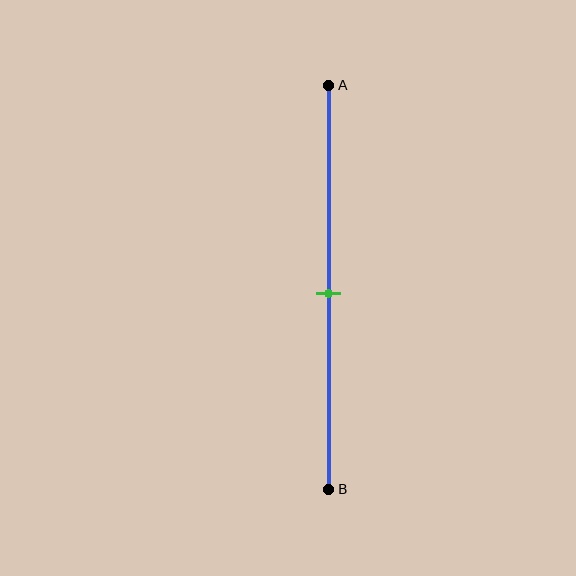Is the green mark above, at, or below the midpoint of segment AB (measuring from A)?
The green mark is approximately at the midpoint of segment AB.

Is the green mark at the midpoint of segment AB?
Yes, the mark is approximately at the midpoint.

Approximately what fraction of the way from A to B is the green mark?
The green mark is approximately 50% of the way from A to B.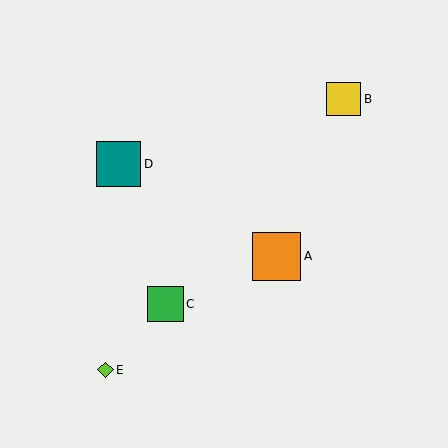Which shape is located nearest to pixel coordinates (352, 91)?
The yellow square (labeled B) at (344, 99) is nearest to that location.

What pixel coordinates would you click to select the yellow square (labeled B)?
Click at (344, 99) to select the yellow square B.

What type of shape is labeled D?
Shape D is a teal square.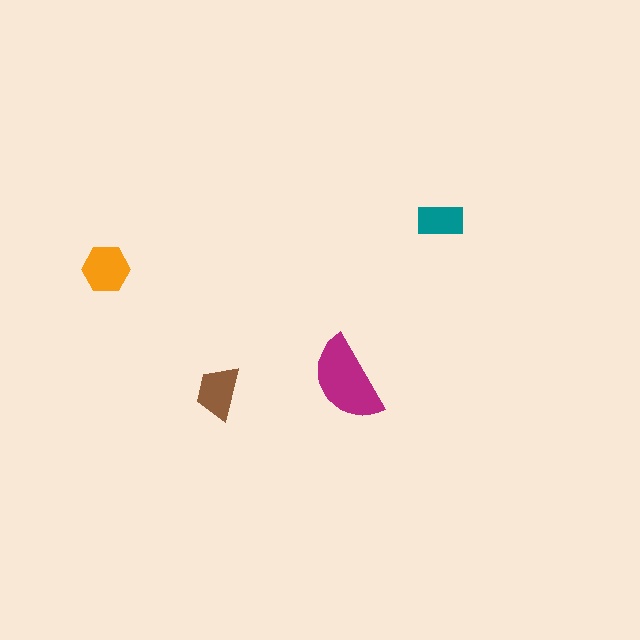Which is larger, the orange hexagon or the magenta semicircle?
The magenta semicircle.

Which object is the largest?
The magenta semicircle.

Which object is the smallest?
The teal rectangle.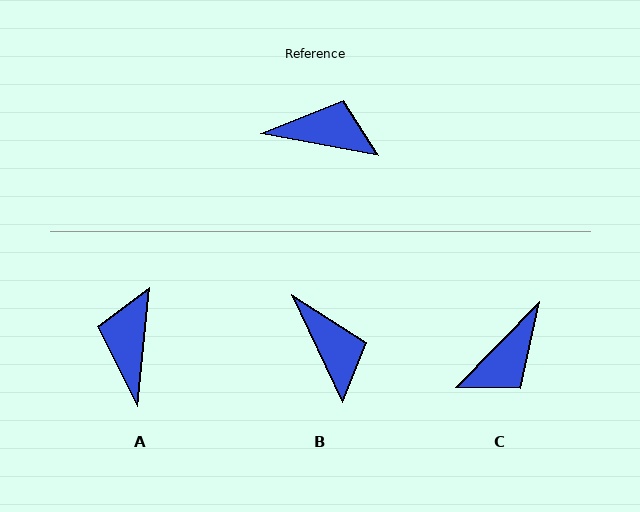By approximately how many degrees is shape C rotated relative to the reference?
Approximately 124 degrees clockwise.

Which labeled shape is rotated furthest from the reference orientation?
C, about 124 degrees away.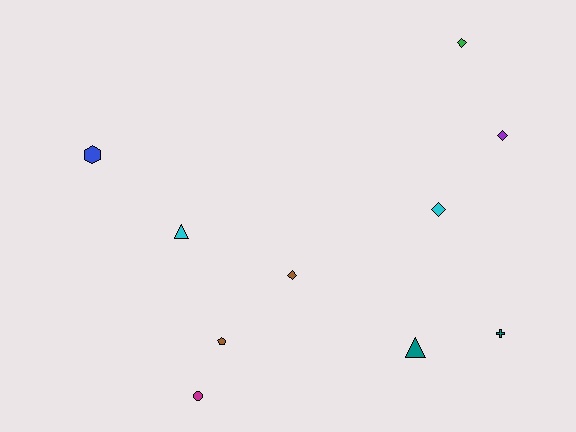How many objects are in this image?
There are 10 objects.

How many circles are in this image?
There is 1 circle.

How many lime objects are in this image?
There are no lime objects.